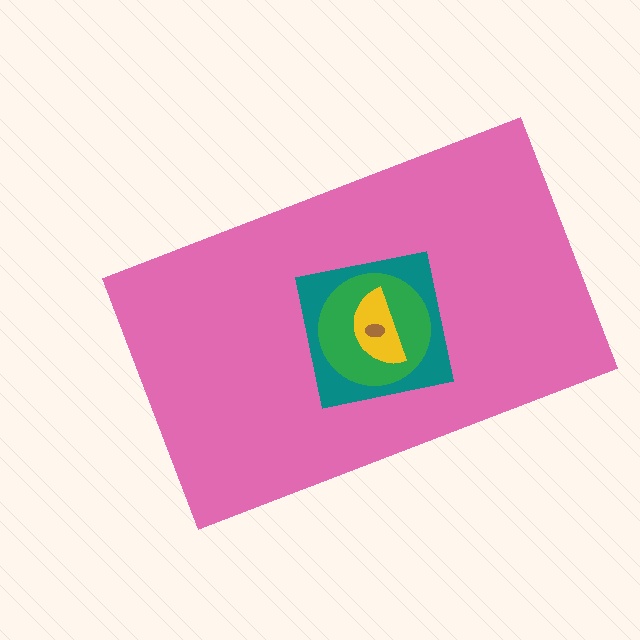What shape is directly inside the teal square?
The green circle.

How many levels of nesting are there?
5.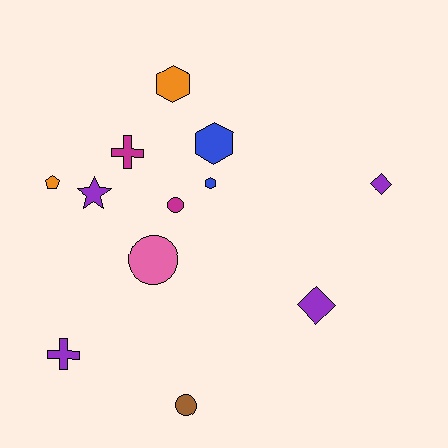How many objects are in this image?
There are 12 objects.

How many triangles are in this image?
There are no triangles.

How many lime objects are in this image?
There are no lime objects.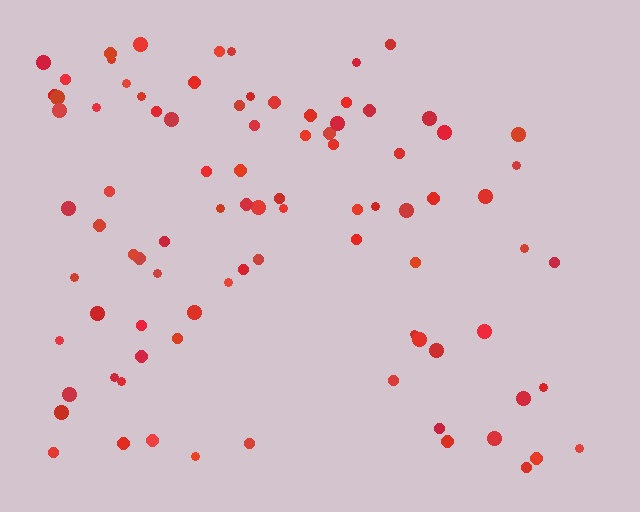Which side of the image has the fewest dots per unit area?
The right.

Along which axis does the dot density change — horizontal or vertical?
Horizontal.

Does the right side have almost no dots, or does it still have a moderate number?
Still a moderate number, just noticeably fewer than the left.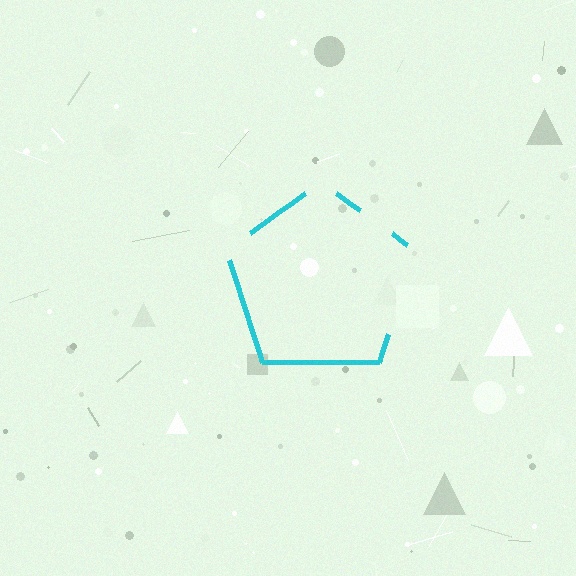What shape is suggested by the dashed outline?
The dashed outline suggests a pentagon.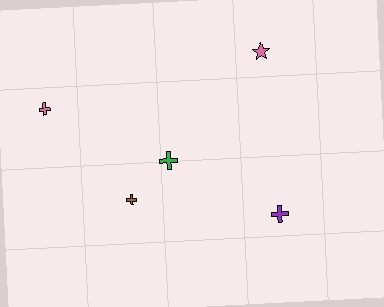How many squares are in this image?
There are no squares.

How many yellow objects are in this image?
There are no yellow objects.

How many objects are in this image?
There are 5 objects.